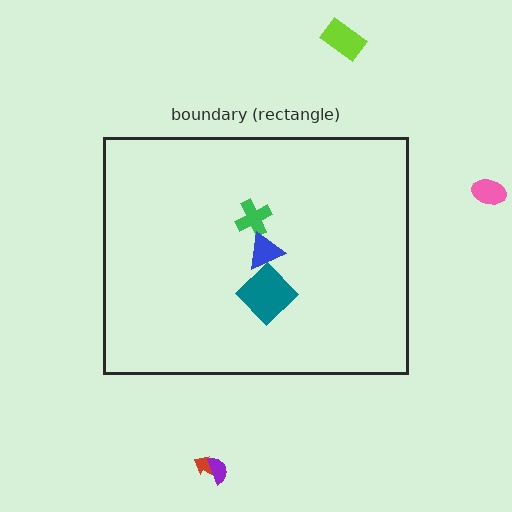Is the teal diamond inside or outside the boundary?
Inside.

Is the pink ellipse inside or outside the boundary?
Outside.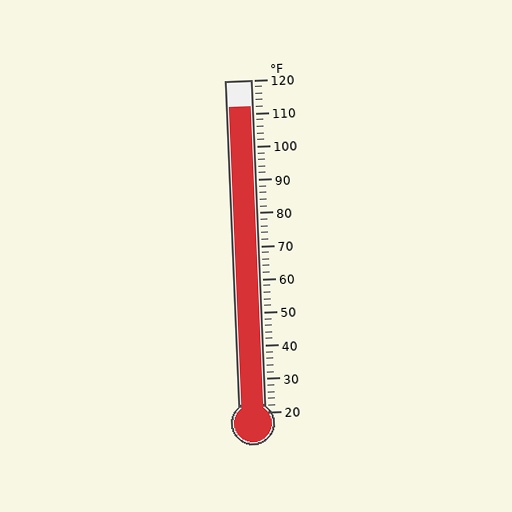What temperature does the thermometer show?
The thermometer shows approximately 112°F.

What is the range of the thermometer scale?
The thermometer scale ranges from 20°F to 120°F.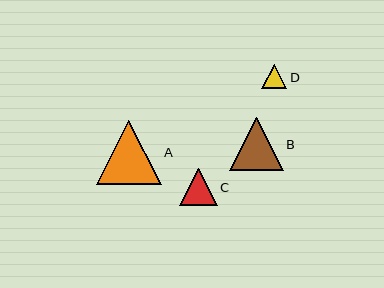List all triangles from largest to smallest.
From largest to smallest: A, B, C, D.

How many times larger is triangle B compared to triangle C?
Triangle B is approximately 1.4 times the size of triangle C.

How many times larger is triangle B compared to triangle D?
Triangle B is approximately 2.2 times the size of triangle D.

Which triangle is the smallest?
Triangle D is the smallest with a size of approximately 25 pixels.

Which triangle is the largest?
Triangle A is the largest with a size of approximately 64 pixels.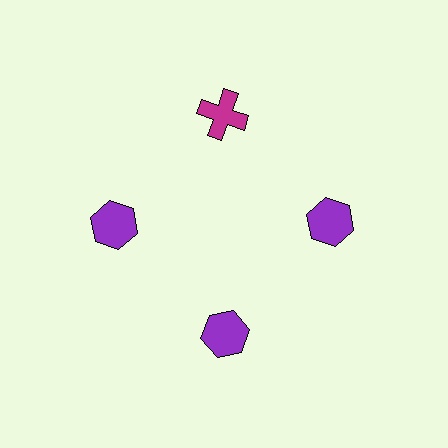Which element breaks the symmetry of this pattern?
The magenta cross at roughly the 12 o'clock position breaks the symmetry. All other shapes are purple hexagons.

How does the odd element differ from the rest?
It differs in both color (magenta instead of purple) and shape (cross instead of hexagon).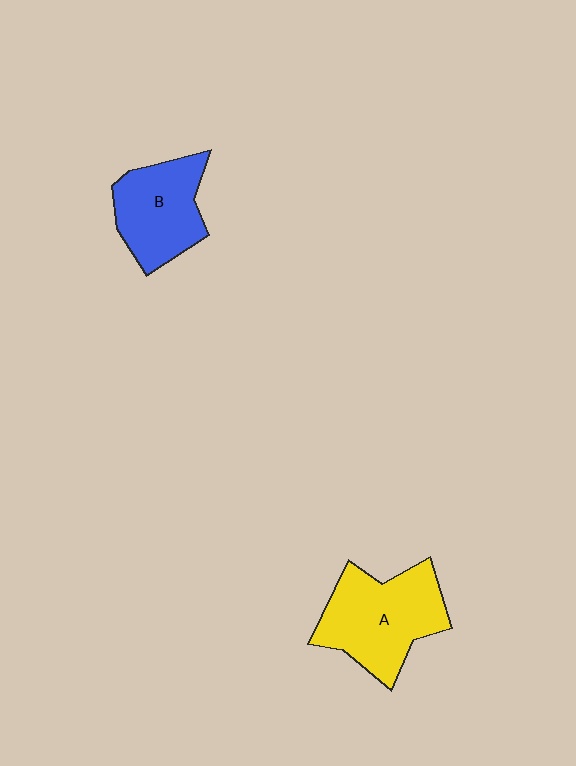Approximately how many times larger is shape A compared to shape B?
Approximately 1.3 times.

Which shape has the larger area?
Shape A (yellow).